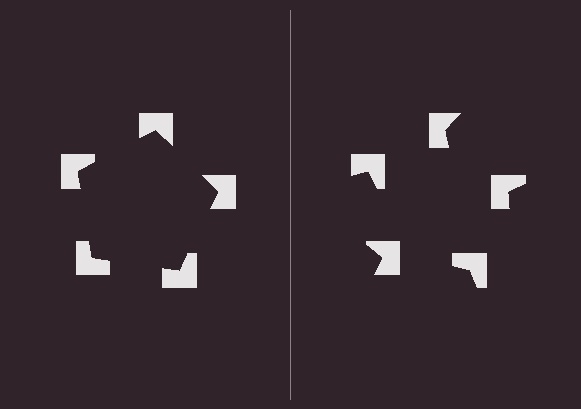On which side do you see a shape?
An illusory pentagon appears on the left side. On the right side the wedge cuts are rotated, so no coherent shape forms.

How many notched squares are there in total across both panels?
10 — 5 on each side.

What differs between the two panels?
The notched squares are positioned identically on both sides; only the wedge orientations differ. On the left they align to a pentagon; on the right they are misaligned.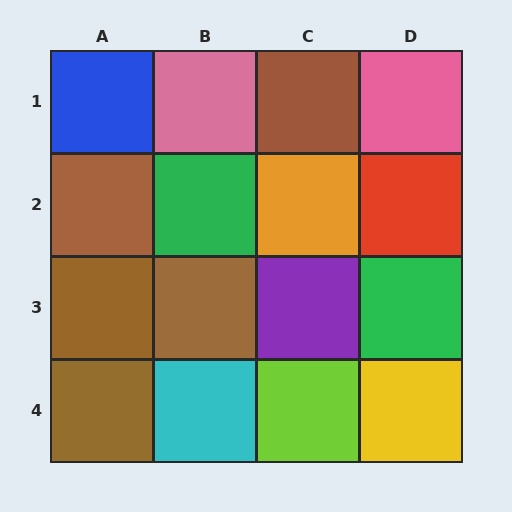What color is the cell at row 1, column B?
Pink.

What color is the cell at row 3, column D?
Green.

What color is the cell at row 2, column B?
Green.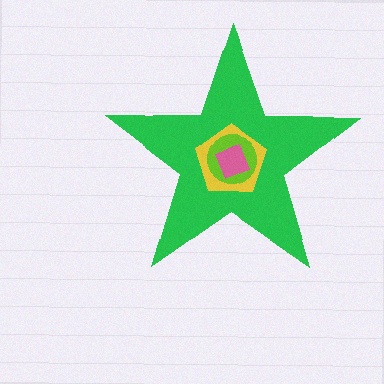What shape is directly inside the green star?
The yellow pentagon.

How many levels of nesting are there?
4.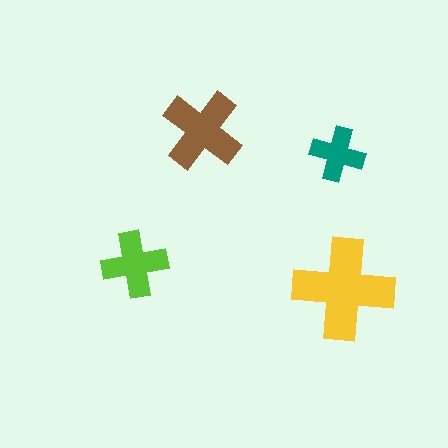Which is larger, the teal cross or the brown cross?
The brown one.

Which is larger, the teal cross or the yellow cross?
The yellow one.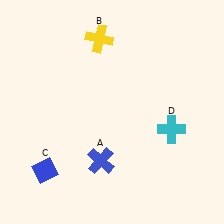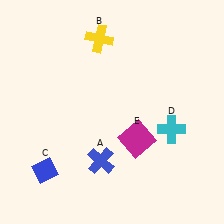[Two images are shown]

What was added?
A magenta square (E) was added in Image 2.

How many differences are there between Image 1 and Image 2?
There is 1 difference between the two images.